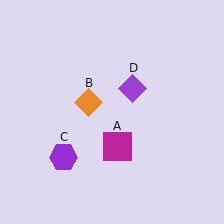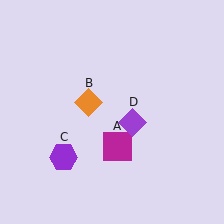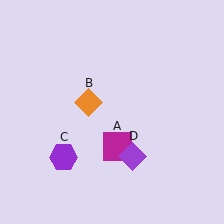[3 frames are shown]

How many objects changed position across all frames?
1 object changed position: purple diamond (object D).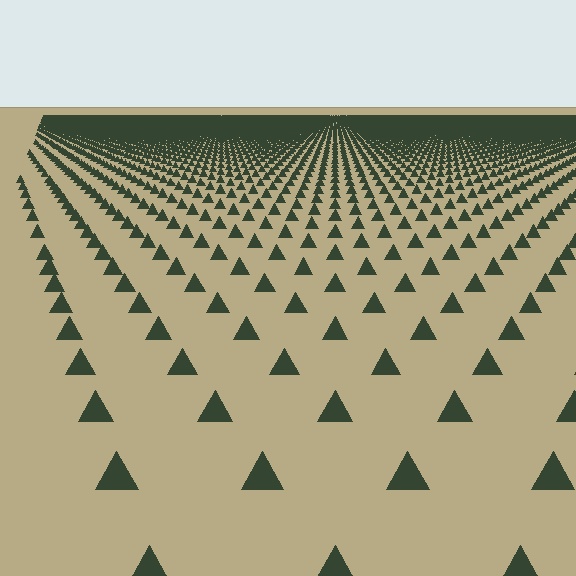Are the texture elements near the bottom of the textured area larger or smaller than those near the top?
Larger. Near the bottom, elements are closer to the viewer and appear at a bigger on-screen size.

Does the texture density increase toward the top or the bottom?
Density increases toward the top.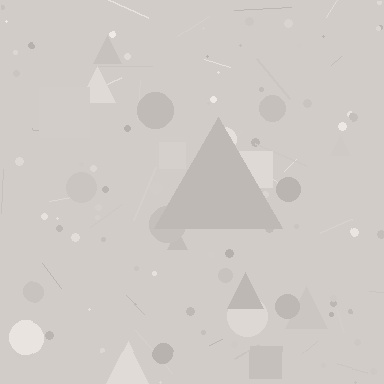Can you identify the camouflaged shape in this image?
The camouflaged shape is a triangle.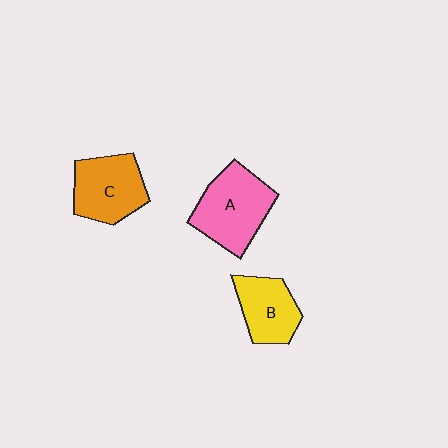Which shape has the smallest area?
Shape B (yellow).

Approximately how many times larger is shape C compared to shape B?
Approximately 1.2 times.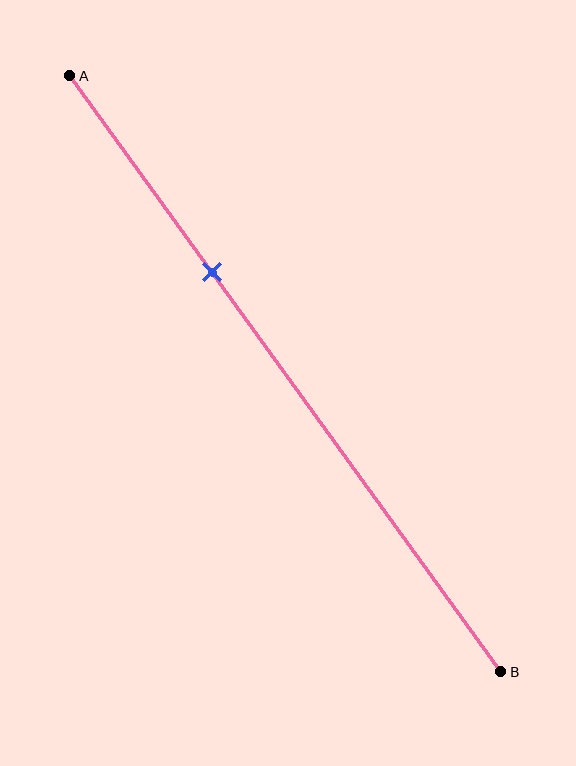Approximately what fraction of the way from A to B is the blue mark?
The blue mark is approximately 35% of the way from A to B.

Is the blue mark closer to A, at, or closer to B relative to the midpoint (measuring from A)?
The blue mark is closer to point A than the midpoint of segment AB.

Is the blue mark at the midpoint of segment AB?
No, the mark is at about 35% from A, not at the 50% midpoint.